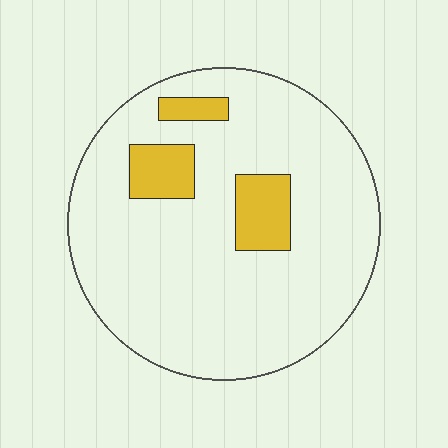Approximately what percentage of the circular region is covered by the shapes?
Approximately 10%.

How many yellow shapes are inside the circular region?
3.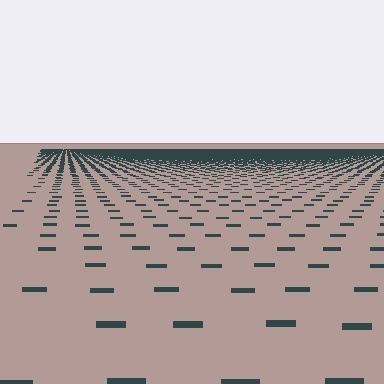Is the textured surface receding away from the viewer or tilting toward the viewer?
The surface is receding away from the viewer. Texture elements get smaller and denser toward the top.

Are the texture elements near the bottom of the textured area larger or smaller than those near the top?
Larger. Near the bottom, elements are closer to the viewer and appear at a bigger on-screen size.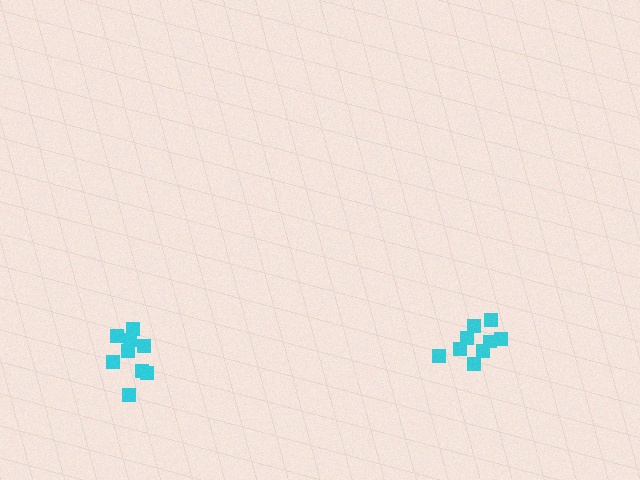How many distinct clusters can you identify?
There are 2 distinct clusters.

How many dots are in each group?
Group 1: 9 dots, Group 2: 10 dots (19 total).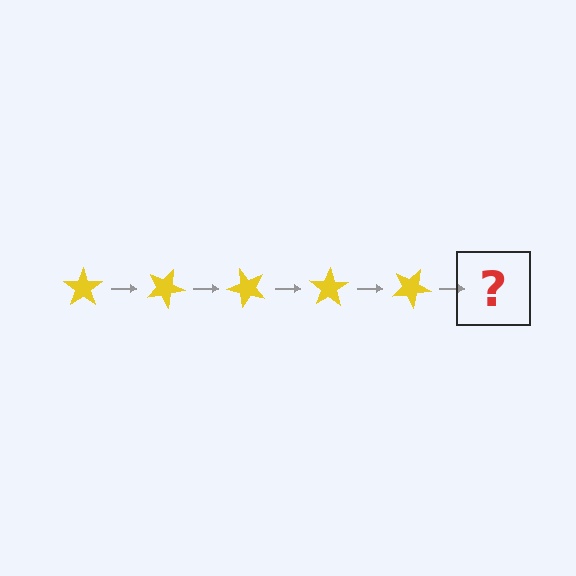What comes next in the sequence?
The next element should be a yellow star rotated 125 degrees.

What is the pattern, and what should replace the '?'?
The pattern is that the star rotates 25 degrees each step. The '?' should be a yellow star rotated 125 degrees.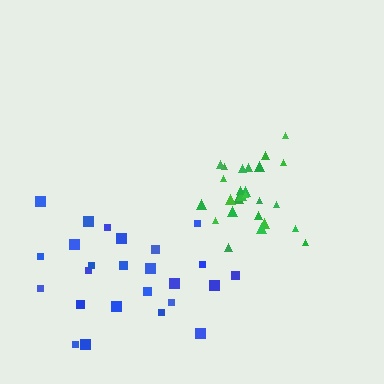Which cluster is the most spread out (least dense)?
Blue.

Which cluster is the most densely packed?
Green.